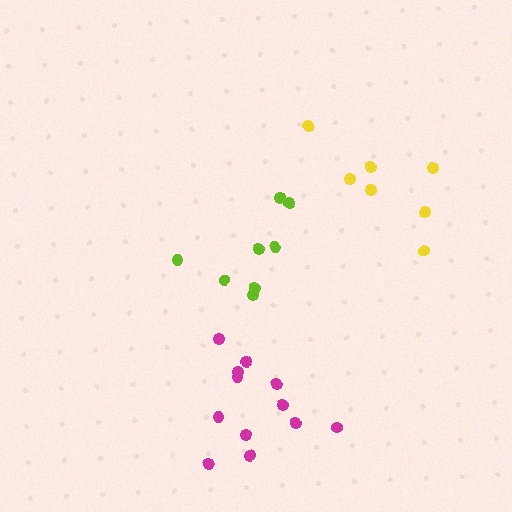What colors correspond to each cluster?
The clusters are colored: lime, yellow, magenta.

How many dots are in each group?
Group 1: 8 dots, Group 2: 7 dots, Group 3: 12 dots (27 total).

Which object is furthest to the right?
The yellow cluster is rightmost.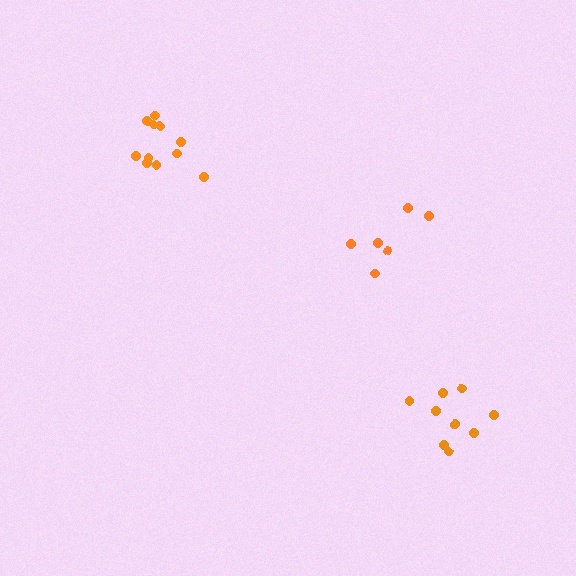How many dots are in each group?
Group 1: 11 dots, Group 2: 6 dots, Group 3: 9 dots (26 total).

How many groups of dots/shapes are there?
There are 3 groups.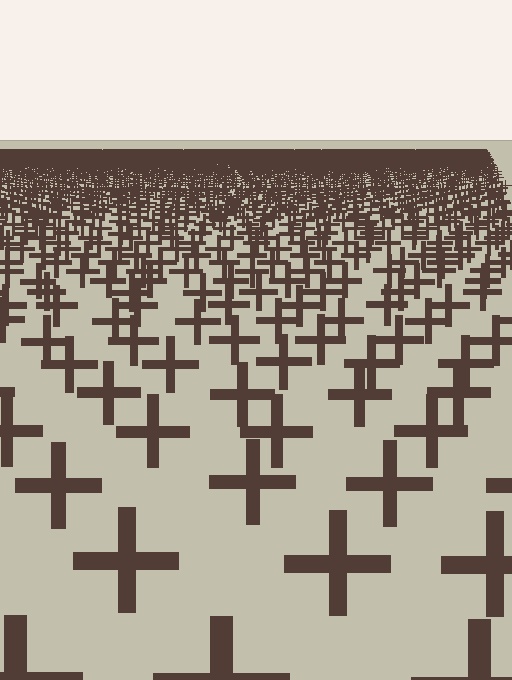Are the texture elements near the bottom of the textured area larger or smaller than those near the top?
Larger. Near the bottom, elements are closer to the viewer and appear at a bigger on-screen size.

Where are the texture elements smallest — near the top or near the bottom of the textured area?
Near the top.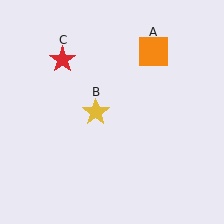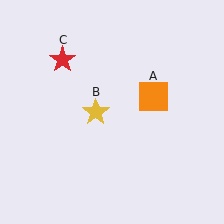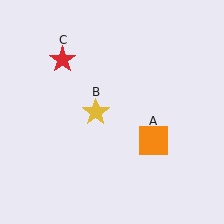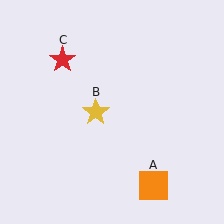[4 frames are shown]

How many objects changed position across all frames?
1 object changed position: orange square (object A).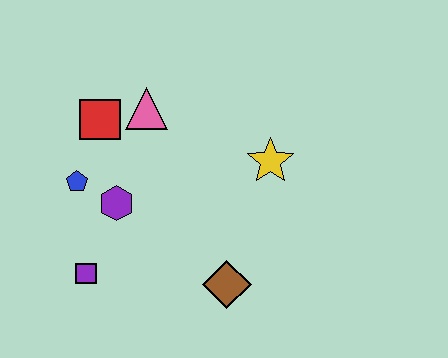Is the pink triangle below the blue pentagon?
No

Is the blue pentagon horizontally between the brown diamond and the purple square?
No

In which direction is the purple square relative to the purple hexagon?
The purple square is below the purple hexagon.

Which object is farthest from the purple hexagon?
The yellow star is farthest from the purple hexagon.